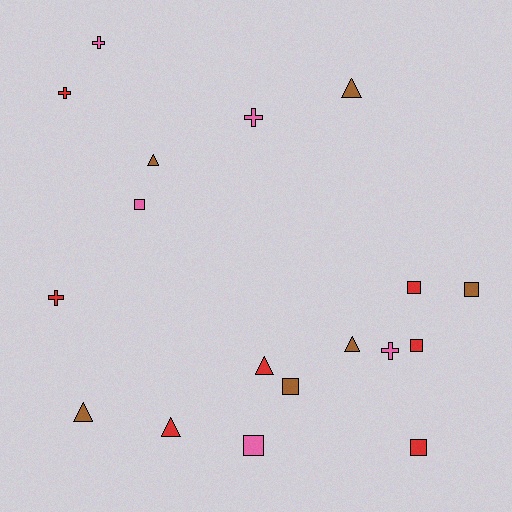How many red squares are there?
There are 3 red squares.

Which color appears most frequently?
Red, with 7 objects.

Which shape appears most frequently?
Square, with 7 objects.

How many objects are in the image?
There are 18 objects.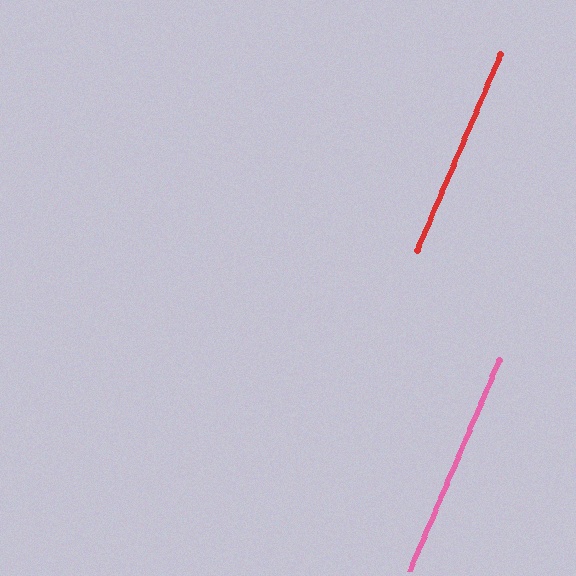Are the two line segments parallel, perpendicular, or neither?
Parallel — their directions differ by only 0.2°.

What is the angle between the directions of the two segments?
Approximately 0 degrees.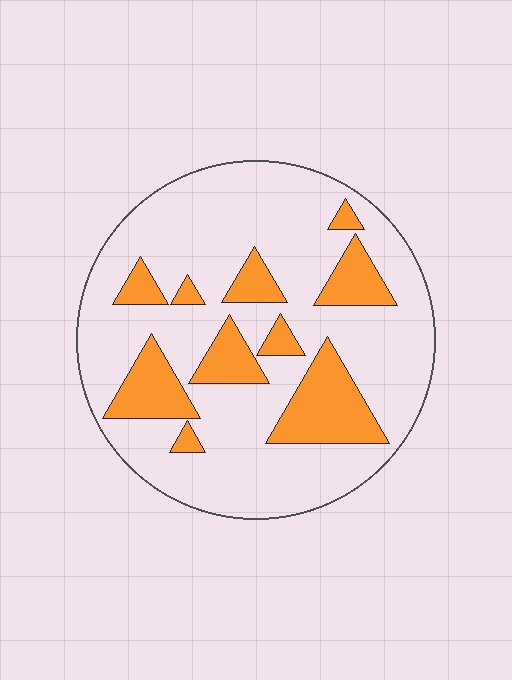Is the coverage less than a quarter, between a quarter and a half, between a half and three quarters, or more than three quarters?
Less than a quarter.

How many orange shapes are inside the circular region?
10.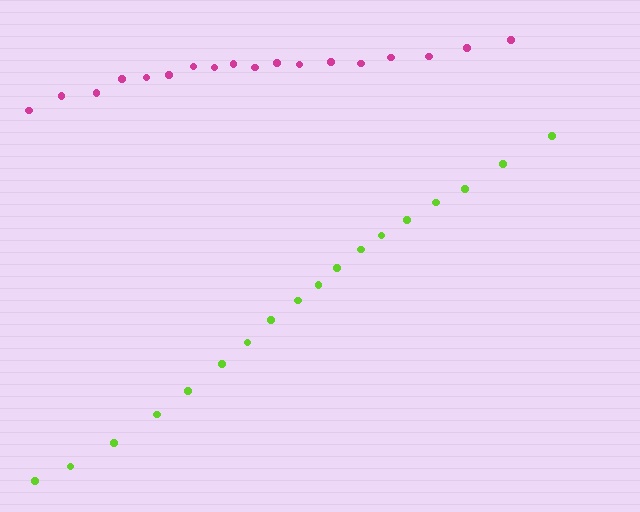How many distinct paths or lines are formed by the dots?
There are 2 distinct paths.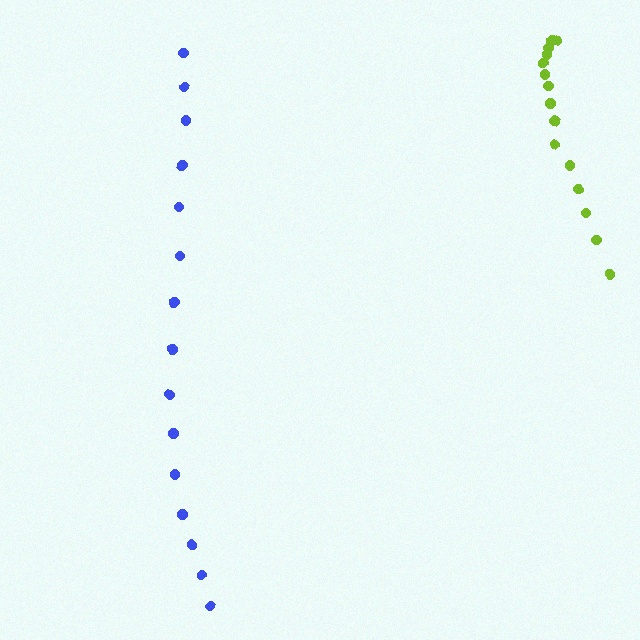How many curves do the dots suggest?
There are 2 distinct paths.